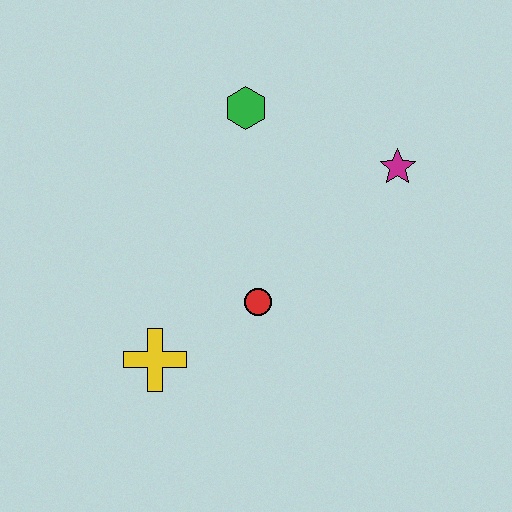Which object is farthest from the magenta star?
The yellow cross is farthest from the magenta star.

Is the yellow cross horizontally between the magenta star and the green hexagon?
No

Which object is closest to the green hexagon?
The magenta star is closest to the green hexagon.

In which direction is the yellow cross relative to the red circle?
The yellow cross is to the left of the red circle.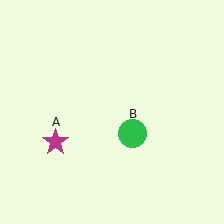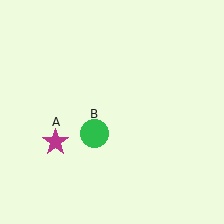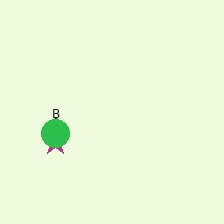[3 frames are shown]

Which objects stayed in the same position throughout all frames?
Magenta star (object A) remained stationary.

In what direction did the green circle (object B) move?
The green circle (object B) moved left.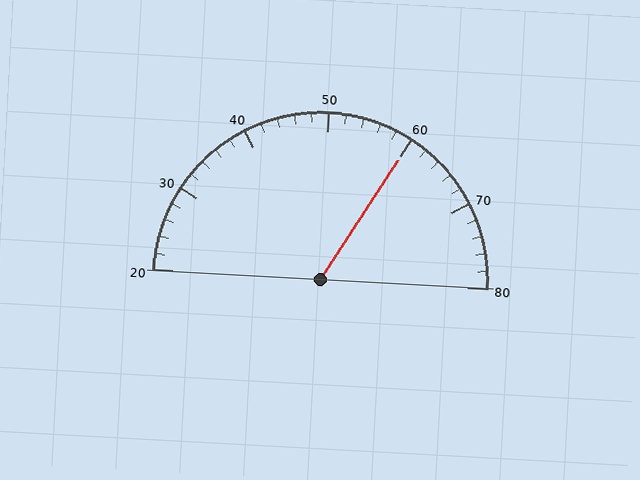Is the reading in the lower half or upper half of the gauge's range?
The reading is in the upper half of the range (20 to 80).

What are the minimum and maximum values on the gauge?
The gauge ranges from 20 to 80.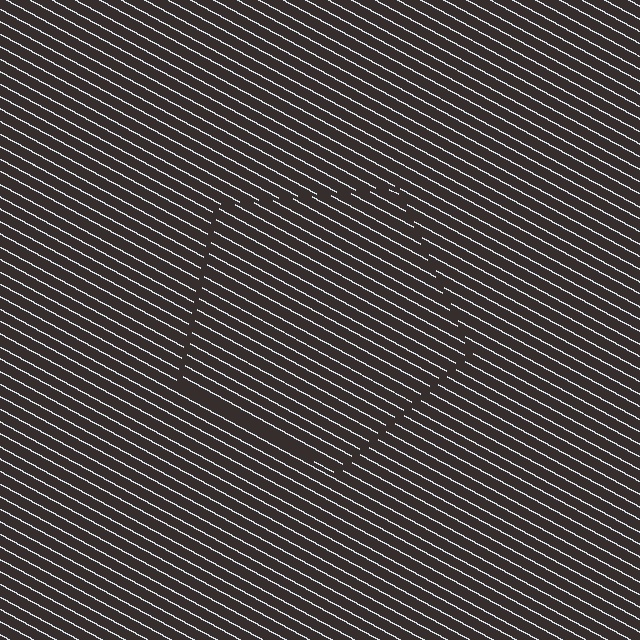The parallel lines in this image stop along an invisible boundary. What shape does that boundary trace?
An illusory pentagon. The interior of the shape contains the same grating, shifted by half a period — the contour is defined by the phase discontinuity where line-ends from the inner and outer gratings abut.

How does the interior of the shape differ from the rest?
The interior of the shape contains the same grating, shifted by half a period — the contour is defined by the phase discontinuity where line-ends from the inner and outer gratings abut.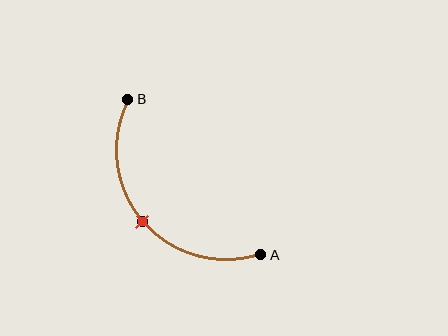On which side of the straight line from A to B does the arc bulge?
The arc bulges below and to the left of the straight line connecting A and B.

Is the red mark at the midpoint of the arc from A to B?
Yes. The red mark lies on the arc at equal arc-length from both A and B — it is the arc midpoint.